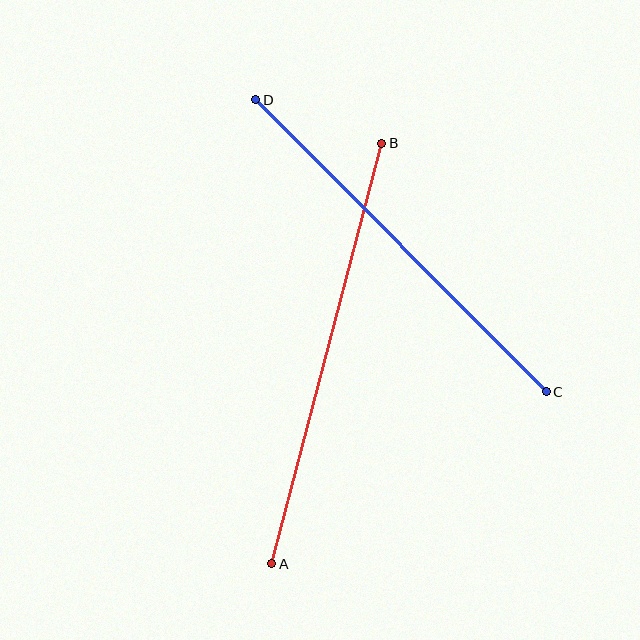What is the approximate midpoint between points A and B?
The midpoint is at approximately (327, 353) pixels.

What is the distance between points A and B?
The distance is approximately 434 pixels.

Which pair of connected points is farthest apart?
Points A and B are farthest apart.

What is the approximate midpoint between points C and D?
The midpoint is at approximately (401, 246) pixels.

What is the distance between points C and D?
The distance is approximately 412 pixels.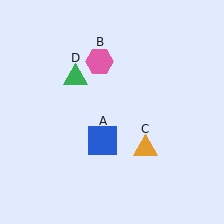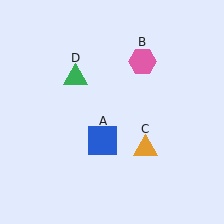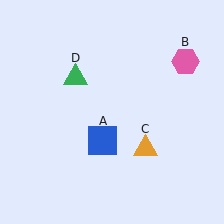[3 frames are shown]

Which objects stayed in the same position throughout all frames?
Blue square (object A) and orange triangle (object C) and green triangle (object D) remained stationary.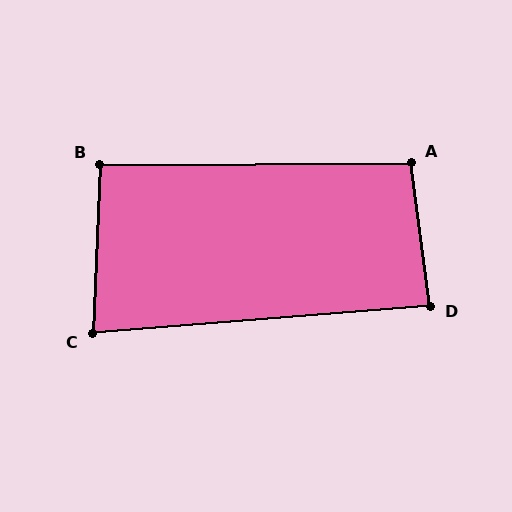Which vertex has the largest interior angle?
A, at approximately 97 degrees.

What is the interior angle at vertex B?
Approximately 93 degrees (approximately right).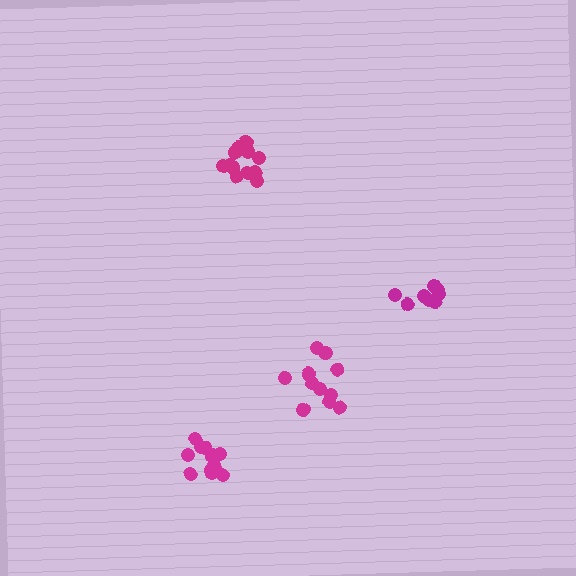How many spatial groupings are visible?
There are 4 spatial groupings.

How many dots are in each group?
Group 1: 12 dots, Group 2: 13 dots, Group 3: 11 dots, Group 4: 9 dots (45 total).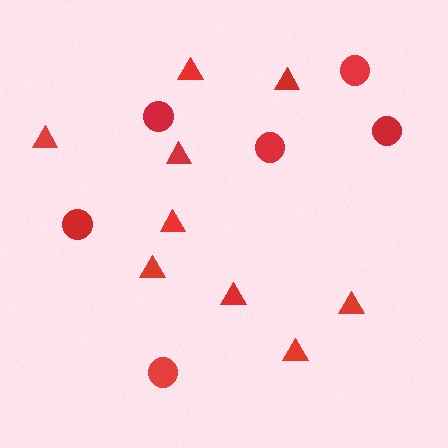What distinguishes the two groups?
There are 2 groups: one group of circles (6) and one group of triangles (9).